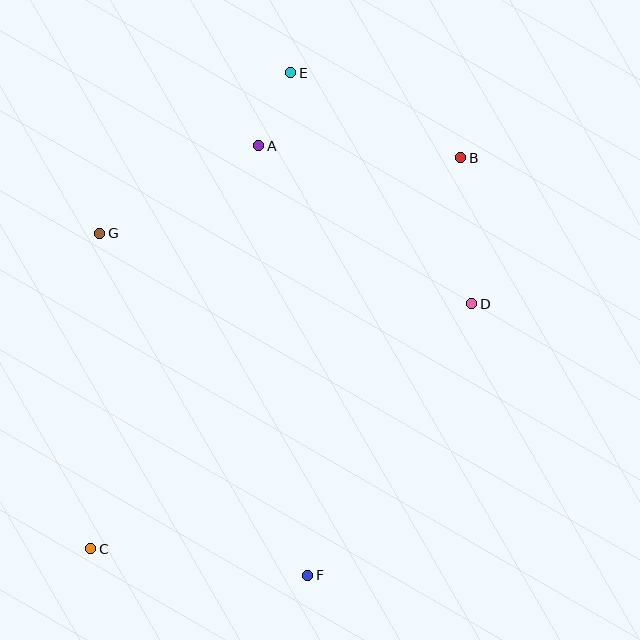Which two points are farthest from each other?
Points B and C are farthest from each other.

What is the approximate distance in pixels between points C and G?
The distance between C and G is approximately 316 pixels.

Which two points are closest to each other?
Points A and E are closest to each other.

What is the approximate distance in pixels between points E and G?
The distance between E and G is approximately 249 pixels.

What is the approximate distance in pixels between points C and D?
The distance between C and D is approximately 453 pixels.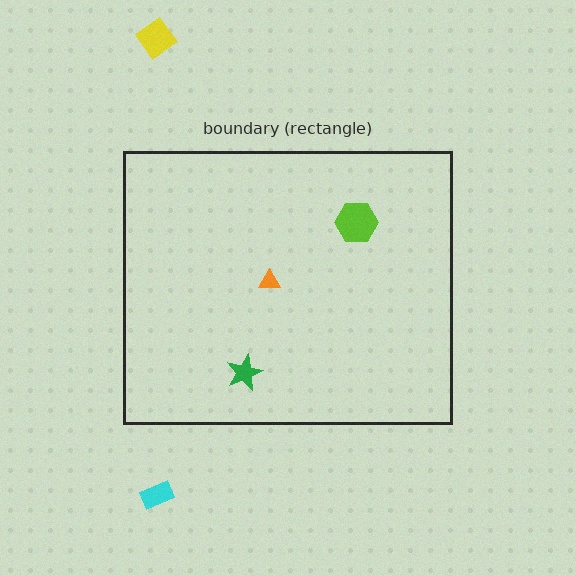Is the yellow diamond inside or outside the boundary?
Outside.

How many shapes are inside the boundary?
3 inside, 2 outside.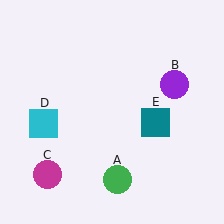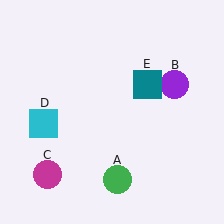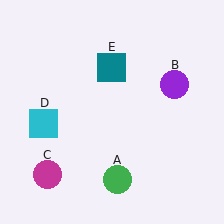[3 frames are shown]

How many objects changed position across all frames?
1 object changed position: teal square (object E).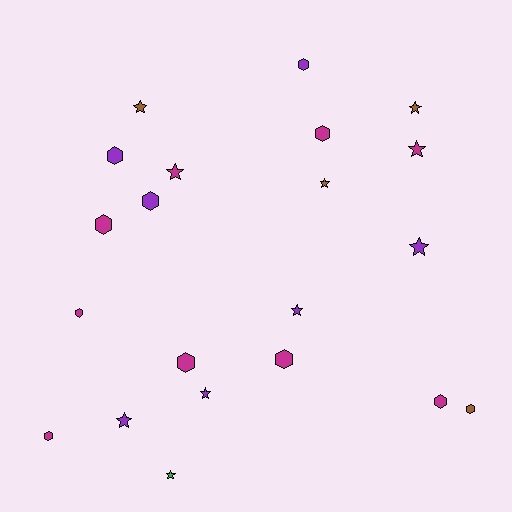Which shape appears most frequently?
Hexagon, with 11 objects.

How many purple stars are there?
There are 4 purple stars.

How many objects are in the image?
There are 21 objects.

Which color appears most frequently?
Magenta, with 9 objects.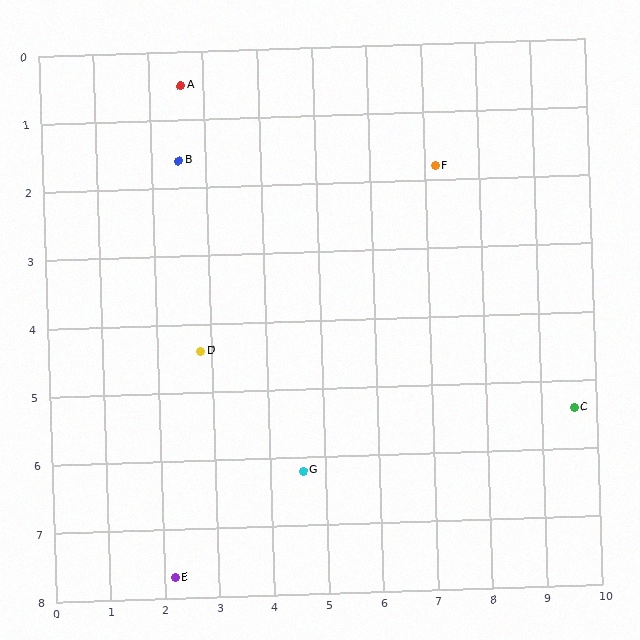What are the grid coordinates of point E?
Point E is at approximately (2.2, 7.7).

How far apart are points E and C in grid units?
Points E and C are about 7.7 grid units apart.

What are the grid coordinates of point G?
Point G is at approximately (4.6, 6.2).